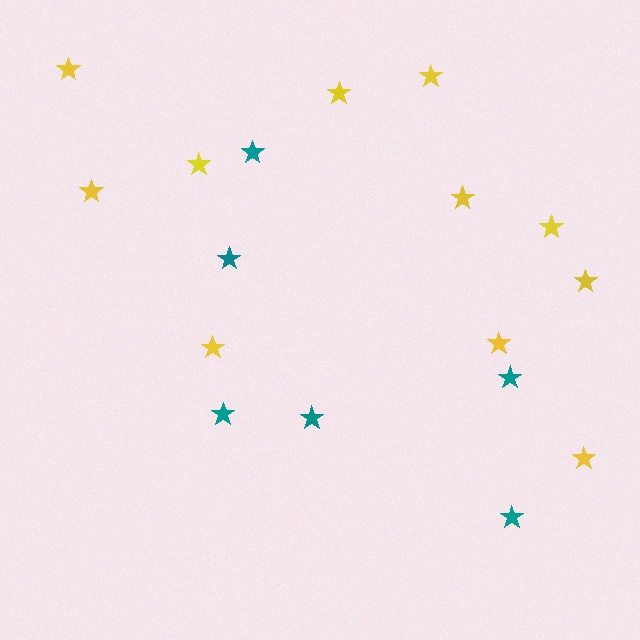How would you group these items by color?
There are 2 groups: one group of yellow stars (11) and one group of teal stars (6).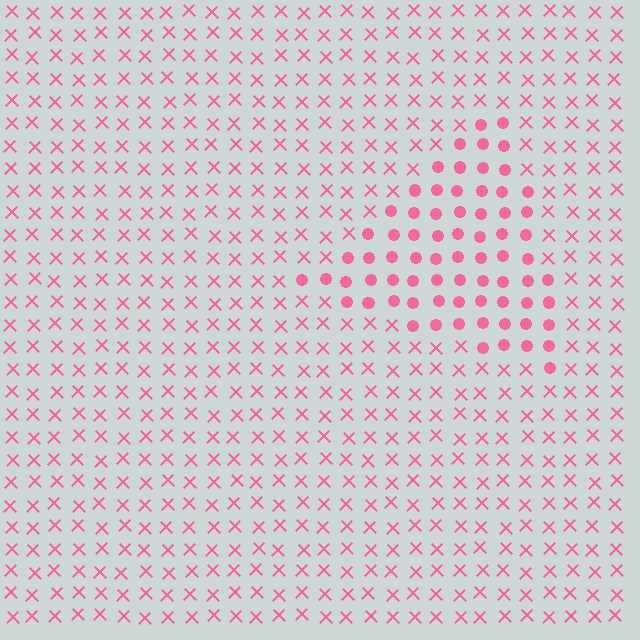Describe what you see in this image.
The image is filled with small pink elements arranged in a uniform grid. A triangle-shaped region contains circles, while the surrounding area contains X marks. The boundary is defined purely by the change in element shape.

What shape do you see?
I see a triangle.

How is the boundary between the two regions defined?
The boundary is defined by a change in element shape: circles inside vs. X marks outside. All elements share the same color and spacing.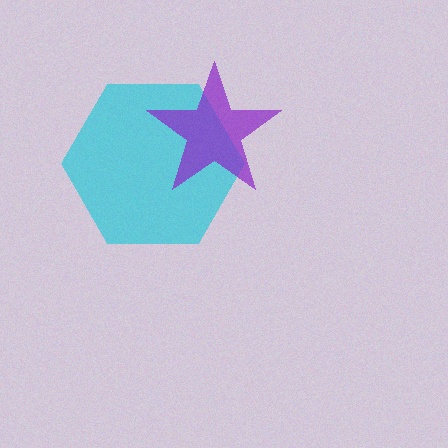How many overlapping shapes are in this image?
There are 2 overlapping shapes in the image.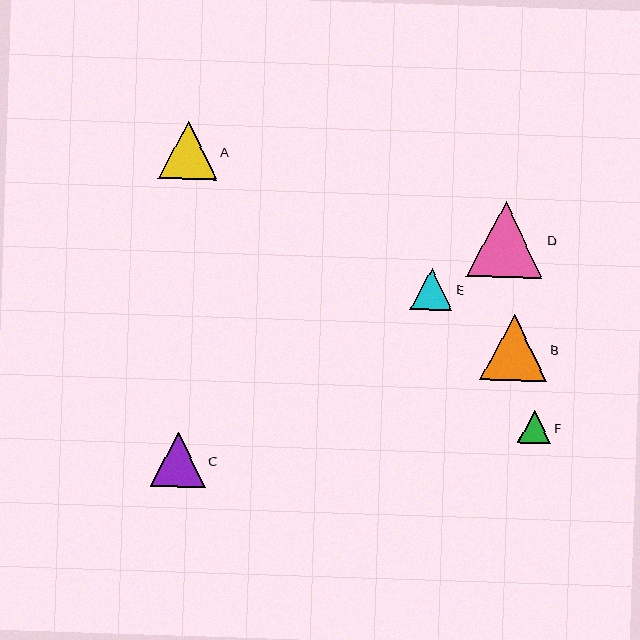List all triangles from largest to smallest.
From largest to smallest: D, B, A, C, E, F.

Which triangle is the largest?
Triangle D is the largest with a size of approximately 76 pixels.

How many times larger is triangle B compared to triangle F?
Triangle B is approximately 2.0 times the size of triangle F.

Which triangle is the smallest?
Triangle F is the smallest with a size of approximately 33 pixels.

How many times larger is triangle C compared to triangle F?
Triangle C is approximately 1.7 times the size of triangle F.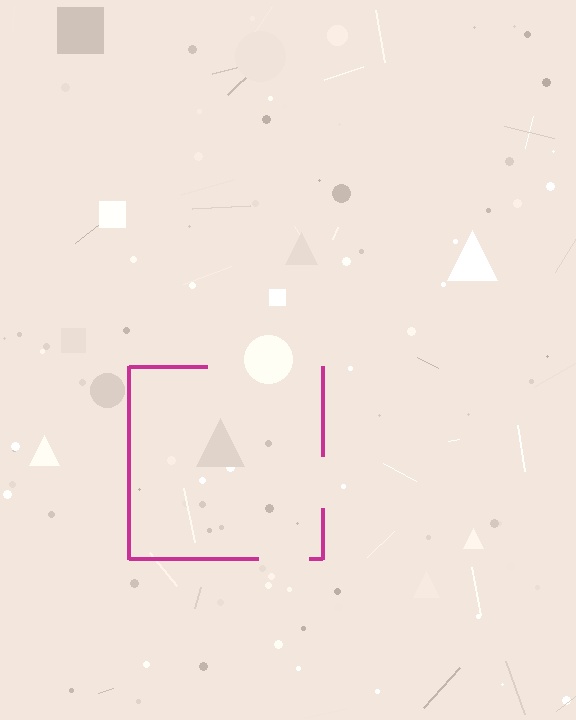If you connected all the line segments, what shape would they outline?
They would outline a square.